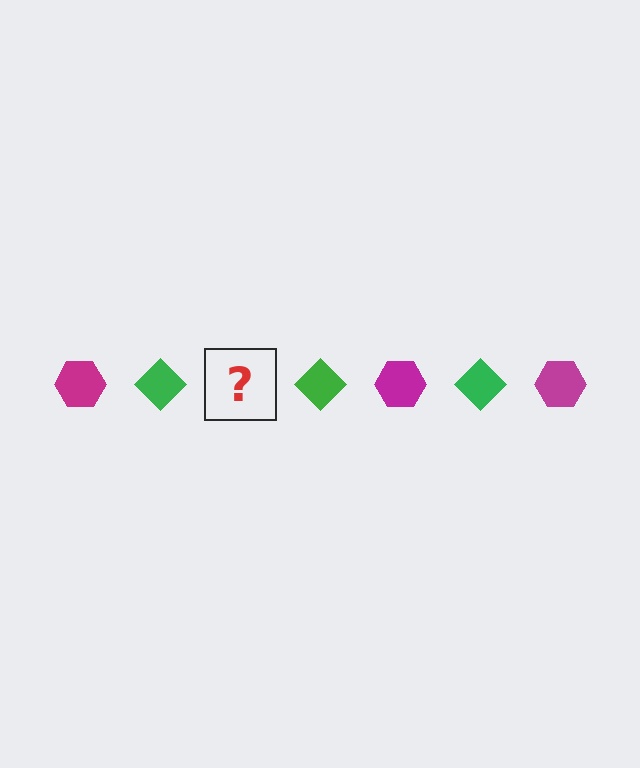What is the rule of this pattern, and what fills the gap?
The rule is that the pattern alternates between magenta hexagon and green diamond. The gap should be filled with a magenta hexagon.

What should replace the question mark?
The question mark should be replaced with a magenta hexagon.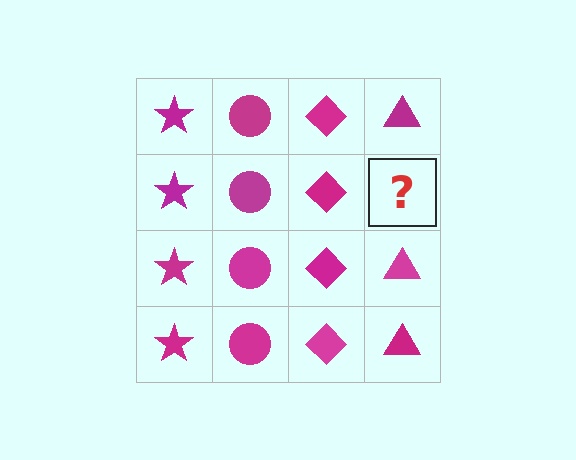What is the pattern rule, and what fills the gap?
The rule is that each column has a consistent shape. The gap should be filled with a magenta triangle.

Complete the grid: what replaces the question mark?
The question mark should be replaced with a magenta triangle.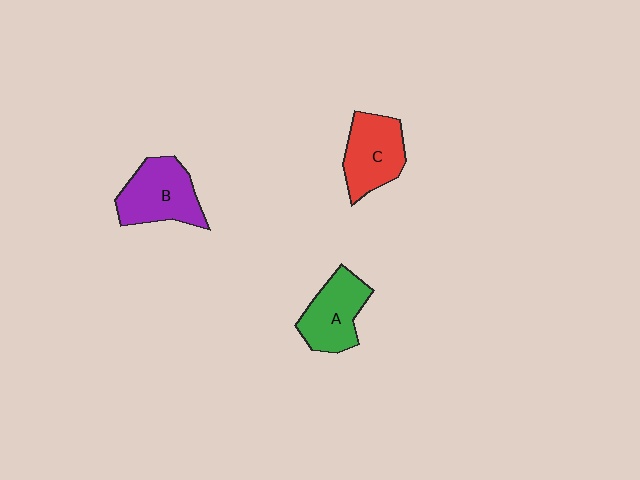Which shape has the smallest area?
Shape A (green).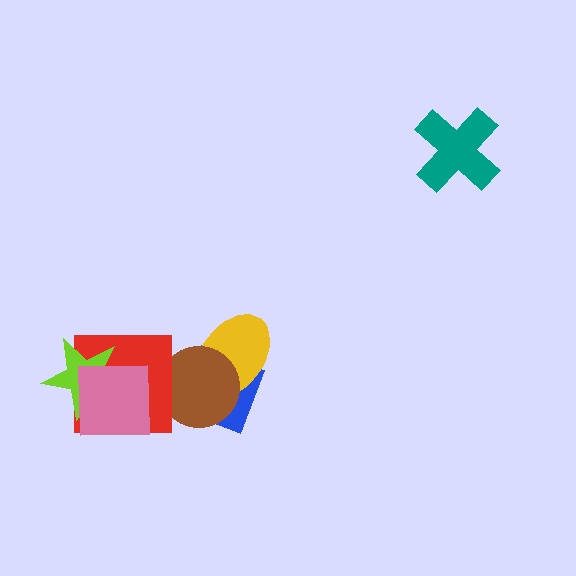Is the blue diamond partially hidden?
Yes, it is partially covered by another shape.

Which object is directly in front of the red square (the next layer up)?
The lime star is directly in front of the red square.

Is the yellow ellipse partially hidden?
Yes, it is partially covered by another shape.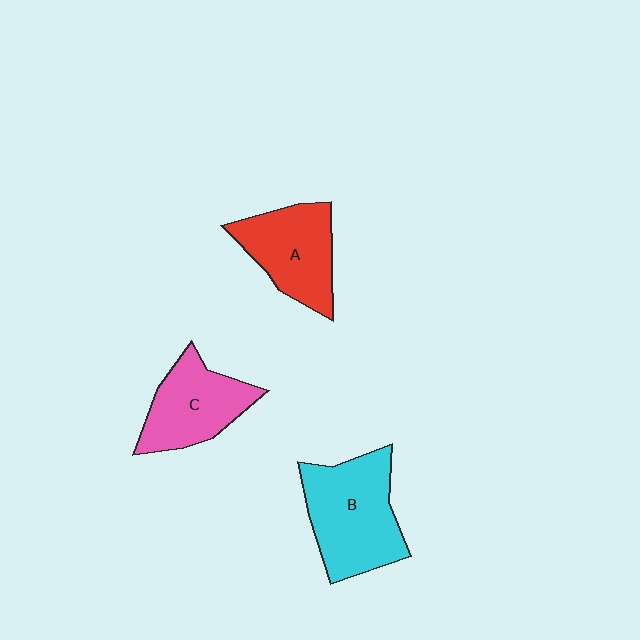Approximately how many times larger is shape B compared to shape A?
Approximately 1.3 times.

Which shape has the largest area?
Shape B (cyan).